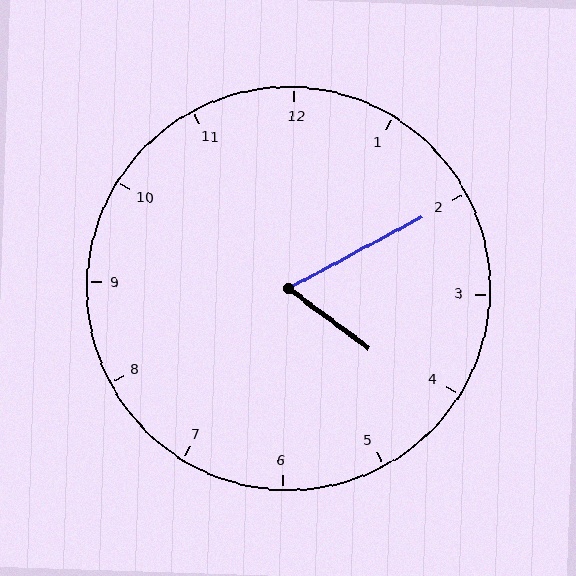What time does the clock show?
4:10.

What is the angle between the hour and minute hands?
Approximately 65 degrees.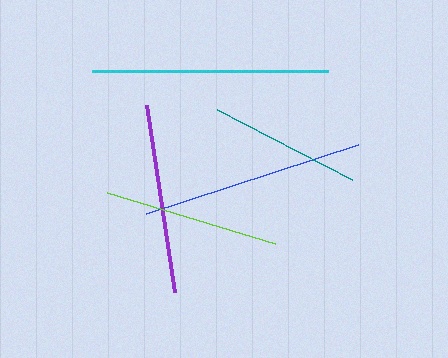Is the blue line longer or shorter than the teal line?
The blue line is longer than the teal line.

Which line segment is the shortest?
The teal line is the shortest at approximately 152 pixels.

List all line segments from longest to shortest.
From longest to shortest: cyan, blue, purple, lime, teal.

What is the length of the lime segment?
The lime segment is approximately 176 pixels long.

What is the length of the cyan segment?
The cyan segment is approximately 235 pixels long.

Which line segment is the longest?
The cyan line is the longest at approximately 235 pixels.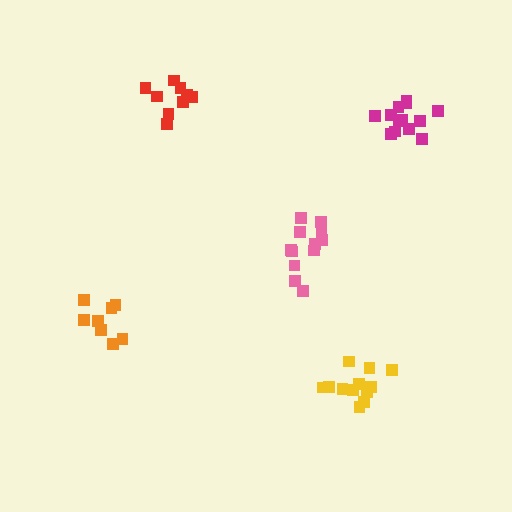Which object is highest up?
The red cluster is topmost.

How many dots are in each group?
Group 1: 12 dots, Group 2: 9 dots, Group 3: 12 dots, Group 4: 13 dots, Group 5: 8 dots (54 total).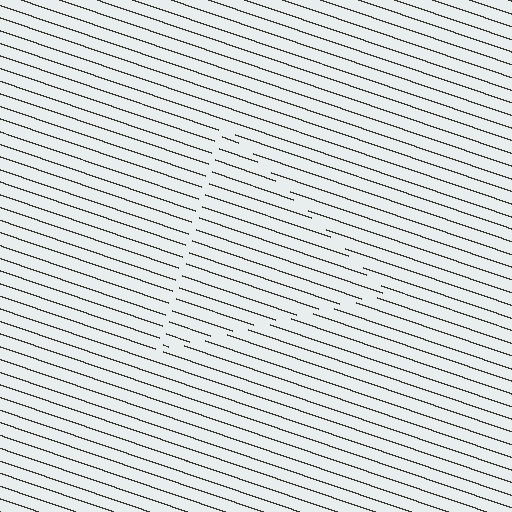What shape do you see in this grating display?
An illusory triangle. The interior of the shape contains the same grating, shifted by half a period — the contour is defined by the phase discontinuity where line-ends from the inner and outer gratings abut.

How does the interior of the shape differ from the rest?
The interior of the shape contains the same grating, shifted by half a period — the contour is defined by the phase discontinuity where line-ends from the inner and outer gratings abut.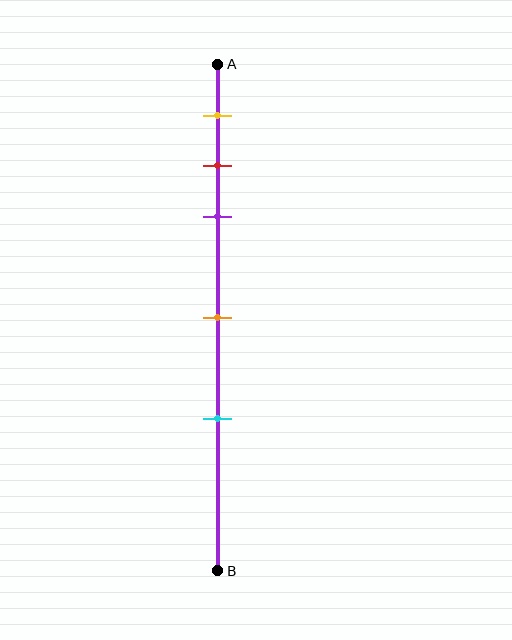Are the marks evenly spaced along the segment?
No, the marks are not evenly spaced.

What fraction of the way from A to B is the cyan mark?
The cyan mark is approximately 70% (0.7) of the way from A to B.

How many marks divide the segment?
There are 5 marks dividing the segment.